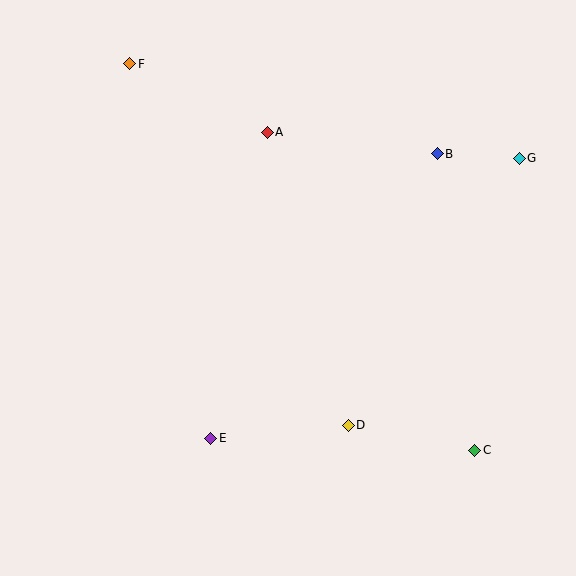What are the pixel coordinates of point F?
Point F is at (130, 64).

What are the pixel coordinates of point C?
Point C is at (475, 450).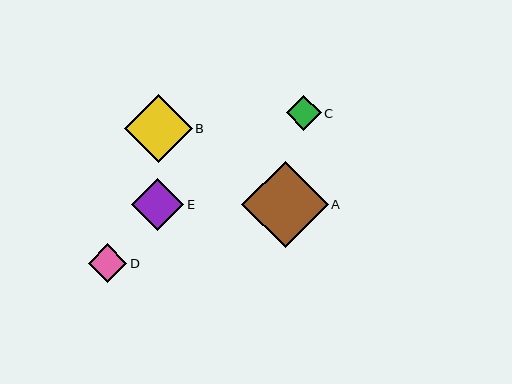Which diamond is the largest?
Diamond A is the largest with a size of approximately 87 pixels.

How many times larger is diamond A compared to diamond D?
Diamond A is approximately 2.2 times the size of diamond D.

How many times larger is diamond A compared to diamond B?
Diamond A is approximately 1.3 times the size of diamond B.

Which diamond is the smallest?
Diamond C is the smallest with a size of approximately 34 pixels.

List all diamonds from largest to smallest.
From largest to smallest: A, B, E, D, C.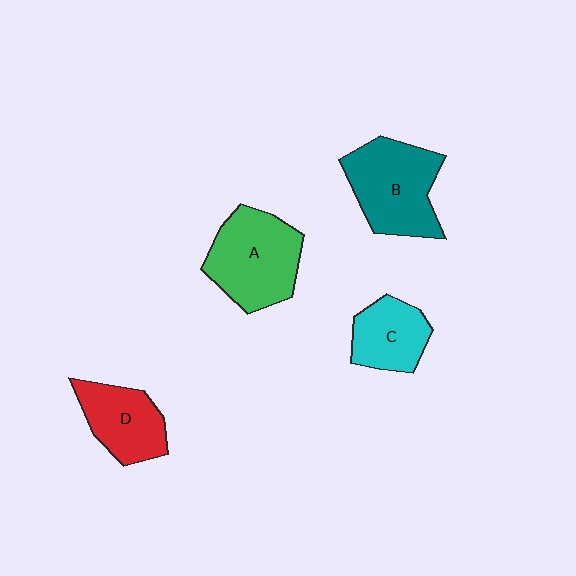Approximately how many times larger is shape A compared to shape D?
Approximately 1.4 times.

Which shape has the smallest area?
Shape C (cyan).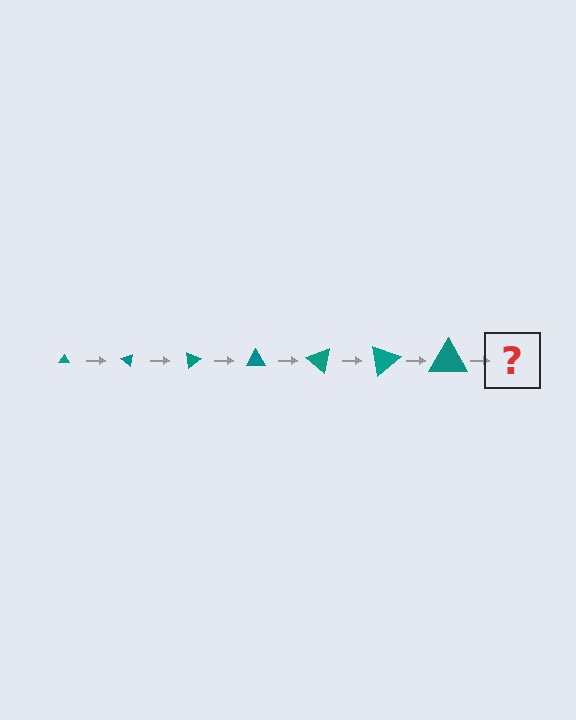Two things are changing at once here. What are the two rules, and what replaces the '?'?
The two rules are that the triangle grows larger each step and it rotates 40 degrees each step. The '?' should be a triangle, larger than the previous one and rotated 280 degrees from the start.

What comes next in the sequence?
The next element should be a triangle, larger than the previous one and rotated 280 degrees from the start.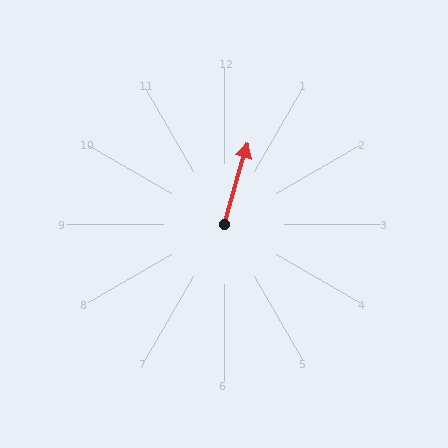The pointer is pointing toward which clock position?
Roughly 1 o'clock.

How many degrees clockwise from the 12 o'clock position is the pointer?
Approximately 16 degrees.